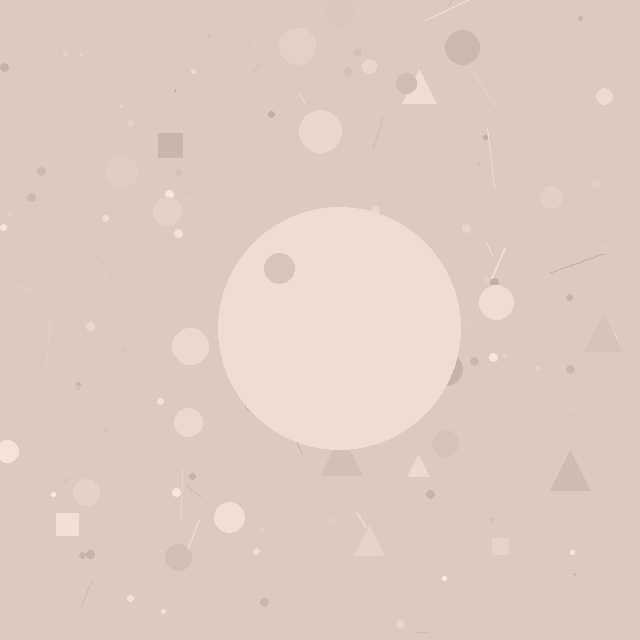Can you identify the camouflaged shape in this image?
The camouflaged shape is a circle.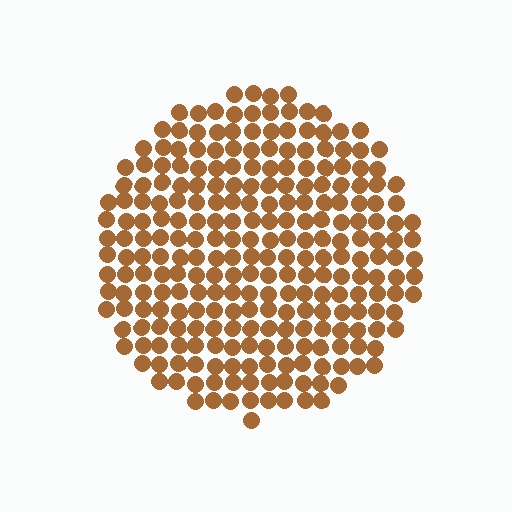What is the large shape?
The large shape is a circle.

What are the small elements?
The small elements are circles.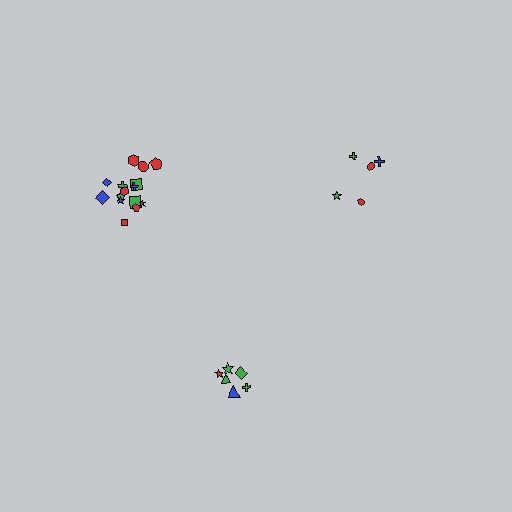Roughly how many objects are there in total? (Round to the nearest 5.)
Roughly 25 objects in total.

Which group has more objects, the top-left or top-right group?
The top-left group.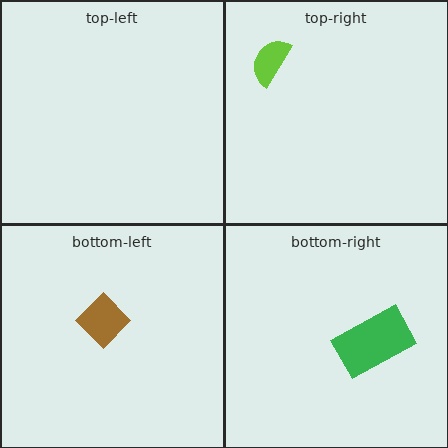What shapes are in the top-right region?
The lime semicircle.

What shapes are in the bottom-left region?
The brown diamond.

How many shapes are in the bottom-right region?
1.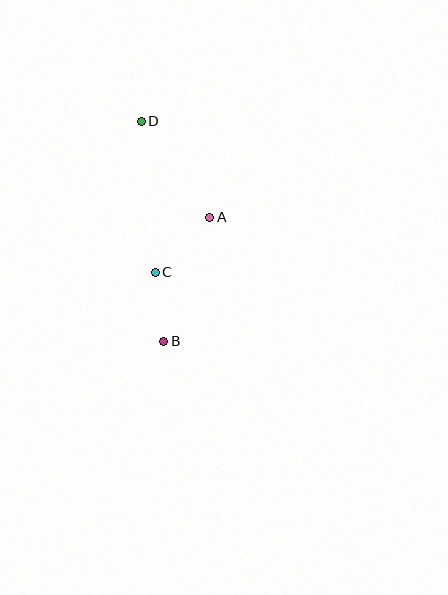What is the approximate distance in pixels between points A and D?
The distance between A and D is approximately 118 pixels.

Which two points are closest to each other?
Points B and C are closest to each other.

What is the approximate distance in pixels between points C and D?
The distance between C and D is approximately 152 pixels.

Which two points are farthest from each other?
Points B and D are farthest from each other.